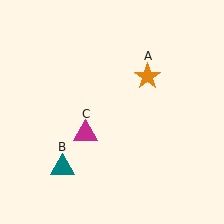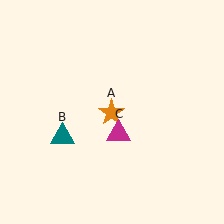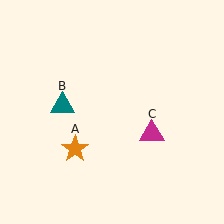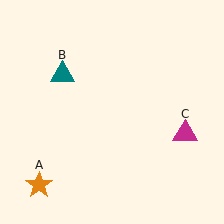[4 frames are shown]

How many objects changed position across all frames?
3 objects changed position: orange star (object A), teal triangle (object B), magenta triangle (object C).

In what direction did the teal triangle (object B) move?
The teal triangle (object B) moved up.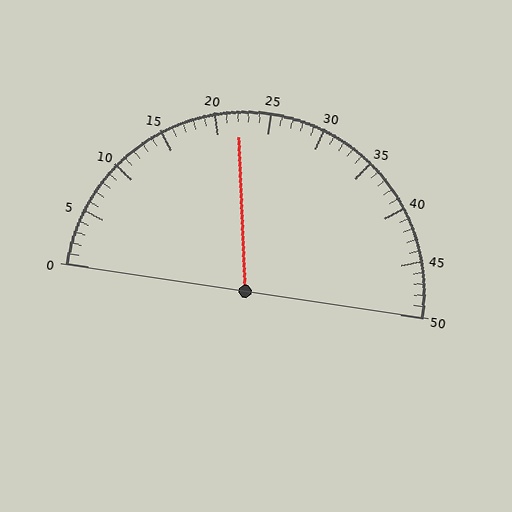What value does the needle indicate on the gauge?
The needle indicates approximately 22.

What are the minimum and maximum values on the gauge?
The gauge ranges from 0 to 50.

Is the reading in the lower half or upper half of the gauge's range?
The reading is in the lower half of the range (0 to 50).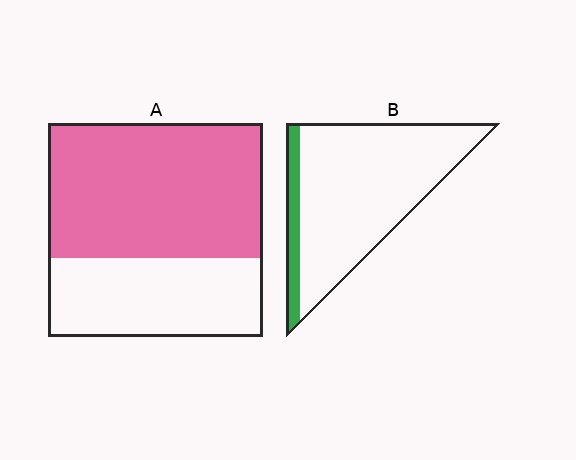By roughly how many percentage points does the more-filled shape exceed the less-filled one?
By roughly 50 percentage points (A over B).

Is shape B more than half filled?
No.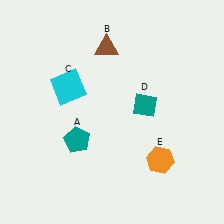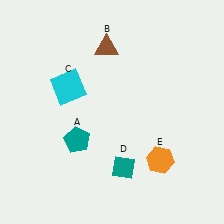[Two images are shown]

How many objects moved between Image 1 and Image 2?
1 object moved between the two images.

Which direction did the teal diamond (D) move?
The teal diamond (D) moved down.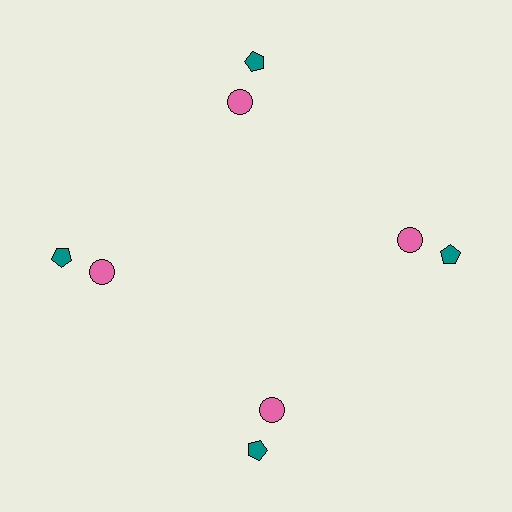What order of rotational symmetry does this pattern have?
This pattern has 4-fold rotational symmetry.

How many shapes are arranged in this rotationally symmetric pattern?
There are 8 shapes, arranged in 4 groups of 2.